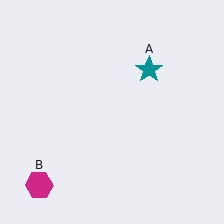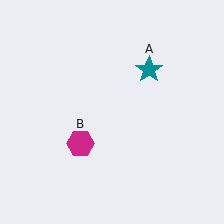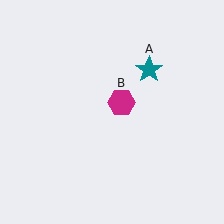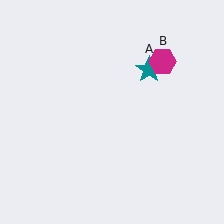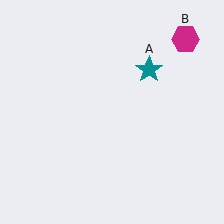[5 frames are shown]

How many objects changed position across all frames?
1 object changed position: magenta hexagon (object B).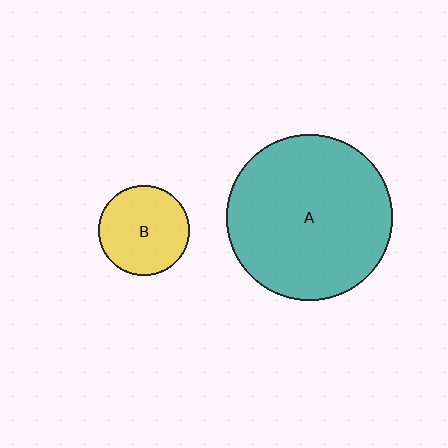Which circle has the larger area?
Circle A (teal).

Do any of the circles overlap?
No, none of the circles overlap.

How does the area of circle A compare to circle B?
Approximately 3.3 times.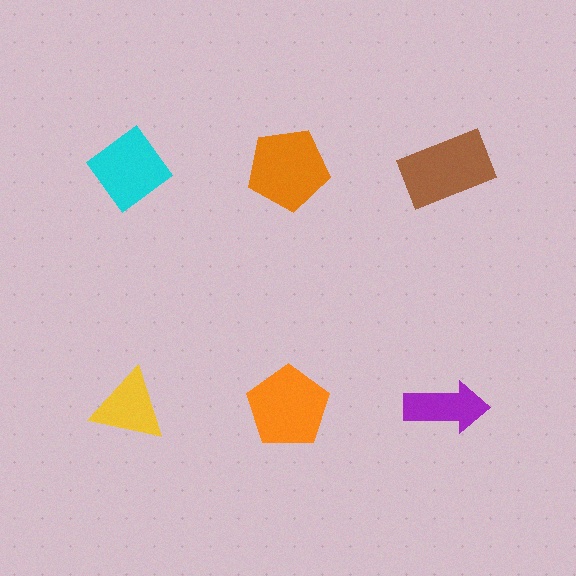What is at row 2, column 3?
A purple arrow.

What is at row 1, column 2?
An orange pentagon.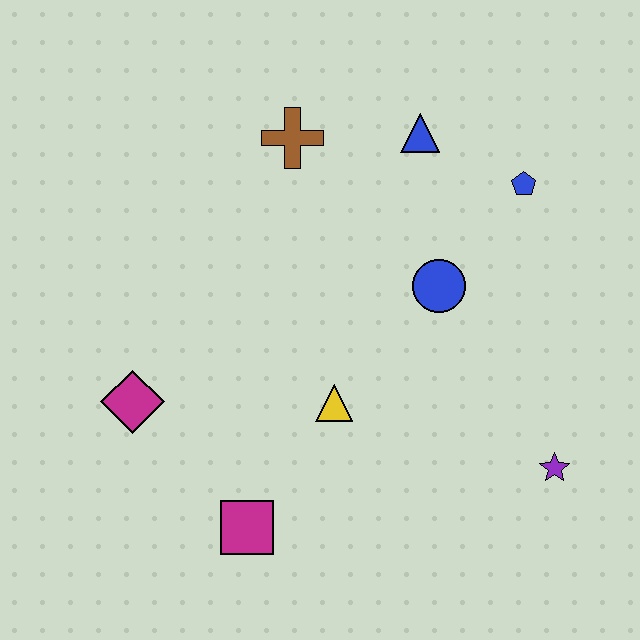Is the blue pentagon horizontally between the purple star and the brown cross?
Yes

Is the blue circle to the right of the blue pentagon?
No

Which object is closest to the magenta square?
The yellow triangle is closest to the magenta square.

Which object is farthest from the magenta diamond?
The blue pentagon is farthest from the magenta diamond.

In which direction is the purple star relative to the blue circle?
The purple star is below the blue circle.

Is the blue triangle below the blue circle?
No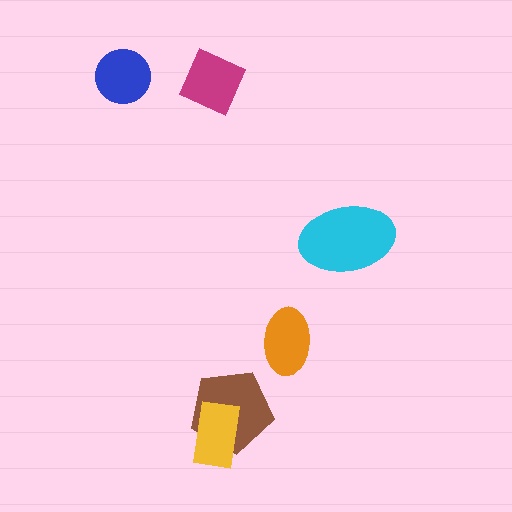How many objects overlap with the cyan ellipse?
0 objects overlap with the cyan ellipse.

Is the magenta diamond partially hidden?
No, no other shape covers it.